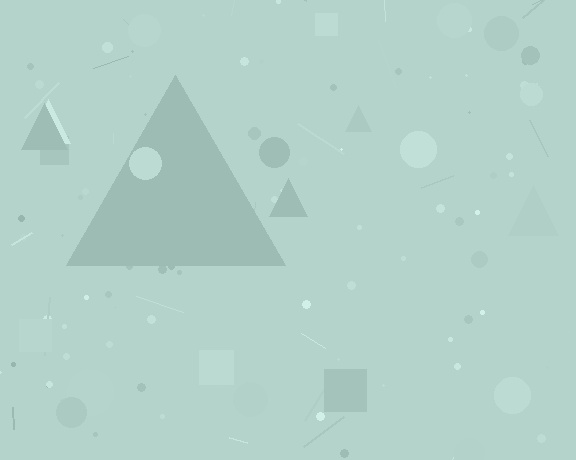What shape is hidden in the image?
A triangle is hidden in the image.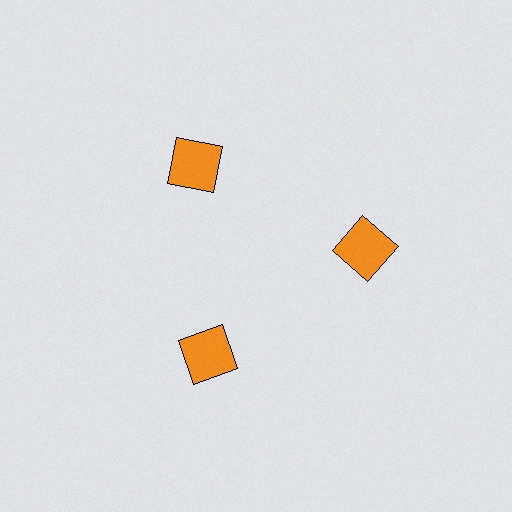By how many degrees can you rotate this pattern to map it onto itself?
The pattern maps onto itself every 120 degrees of rotation.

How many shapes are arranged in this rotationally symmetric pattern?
There are 3 shapes, arranged in 3 groups of 1.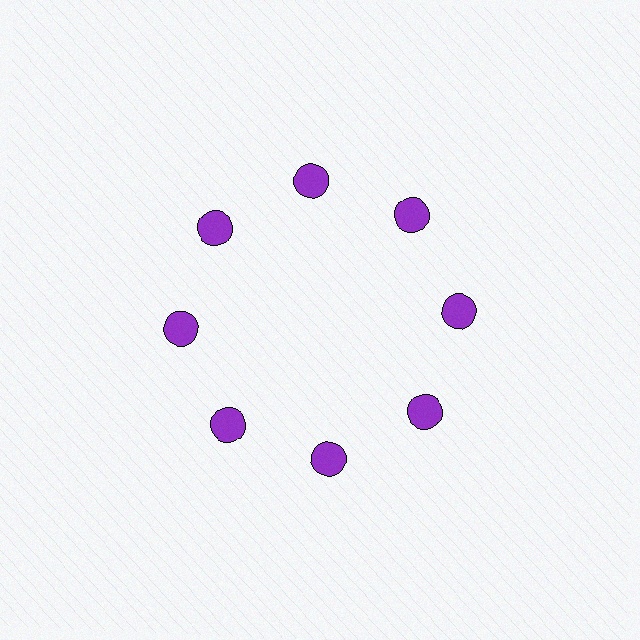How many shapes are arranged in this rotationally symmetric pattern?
There are 8 shapes, arranged in 8 groups of 1.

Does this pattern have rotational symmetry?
Yes, this pattern has 8-fold rotational symmetry. It looks the same after rotating 45 degrees around the center.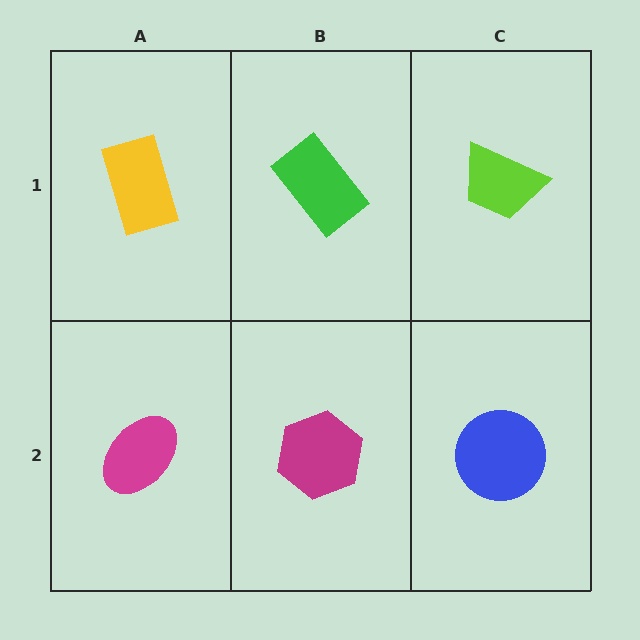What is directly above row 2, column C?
A lime trapezoid.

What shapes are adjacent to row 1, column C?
A blue circle (row 2, column C), a green rectangle (row 1, column B).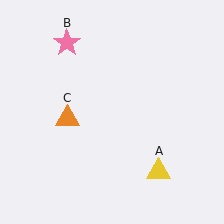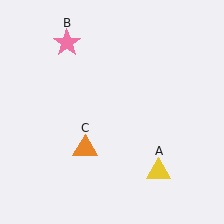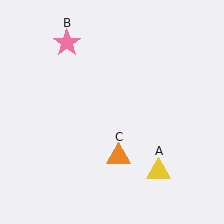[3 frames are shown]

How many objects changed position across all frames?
1 object changed position: orange triangle (object C).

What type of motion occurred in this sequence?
The orange triangle (object C) rotated counterclockwise around the center of the scene.